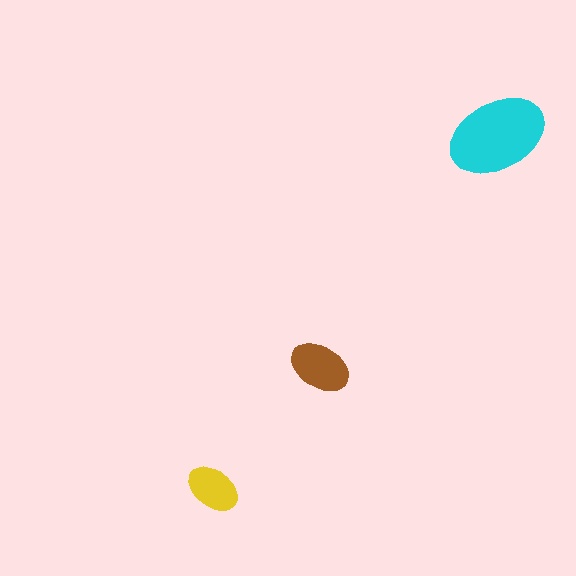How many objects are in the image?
There are 3 objects in the image.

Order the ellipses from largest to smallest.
the cyan one, the brown one, the yellow one.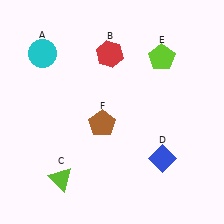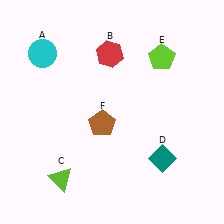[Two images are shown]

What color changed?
The diamond (D) changed from blue in Image 1 to teal in Image 2.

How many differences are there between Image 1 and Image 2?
There is 1 difference between the two images.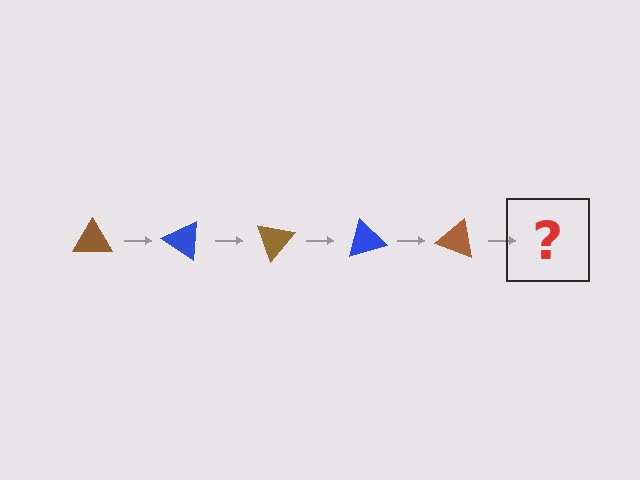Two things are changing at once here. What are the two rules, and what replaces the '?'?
The two rules are that it rotates 35 degrees each step and the color cycles through brown and blue. The '?' should be a blue triangle, rotated 175 degrees from the start.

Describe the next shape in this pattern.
It should be a blue triangle, rotated 175 degrees from the start.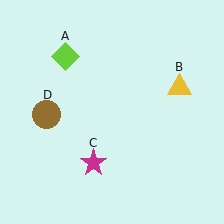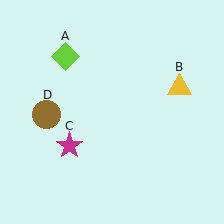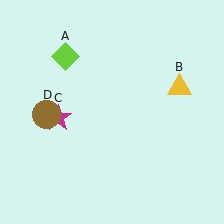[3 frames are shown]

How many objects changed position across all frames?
1 object changed position: magenta star (object C).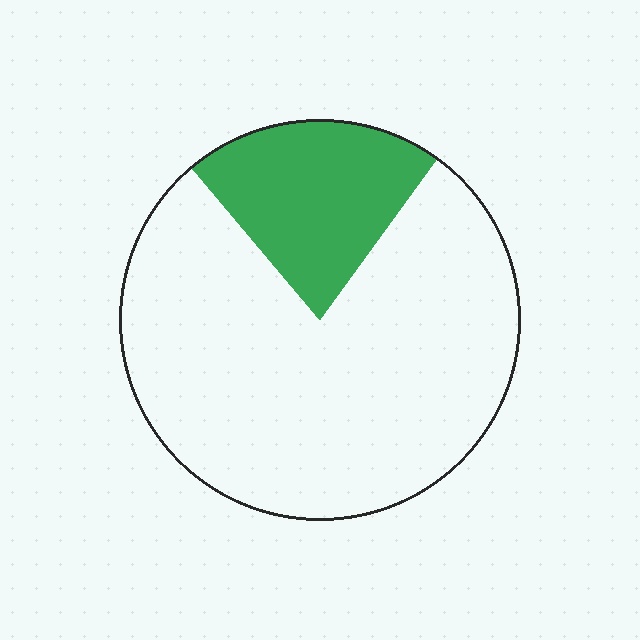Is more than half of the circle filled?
No.